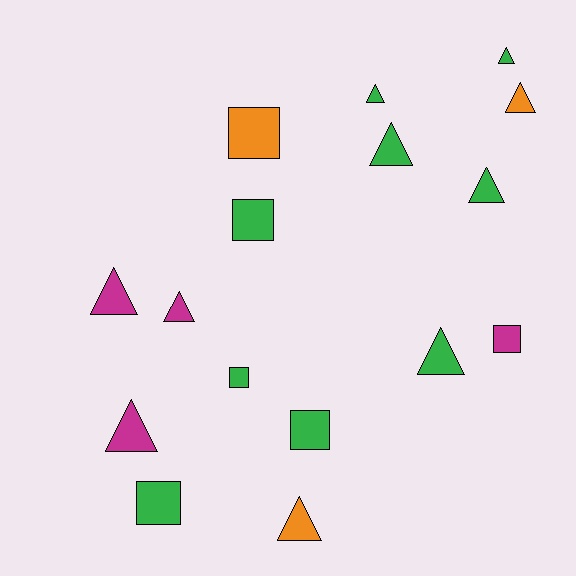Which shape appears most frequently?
Triangle, with 10 objects.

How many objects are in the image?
There are 16 objects.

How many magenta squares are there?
There is 1 magenta square.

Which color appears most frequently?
Green, with 9 objects.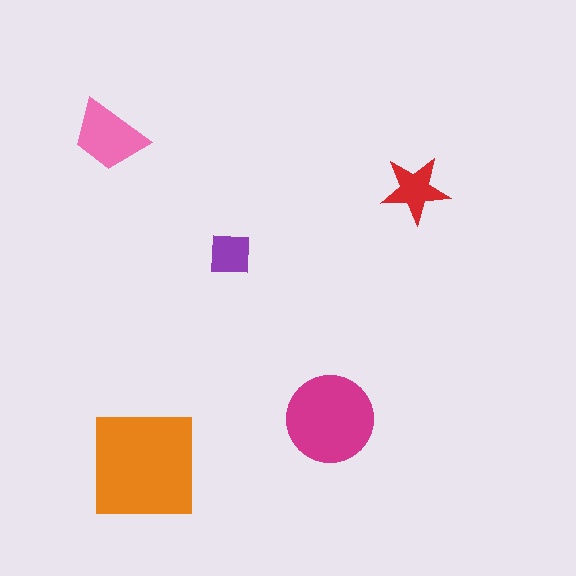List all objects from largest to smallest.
The orange square, the magenta circle, the pink trapezoid, the red star, the purple square.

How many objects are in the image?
There are 5 objects in the image.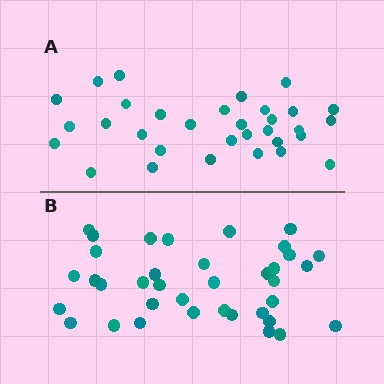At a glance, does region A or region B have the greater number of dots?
Region B (the bottom region) has more dots.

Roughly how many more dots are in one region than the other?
Region B has about 5 more dots than region A.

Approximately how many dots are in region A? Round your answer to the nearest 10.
About 30 dots. (The exact count is 32, which rounds to 30.)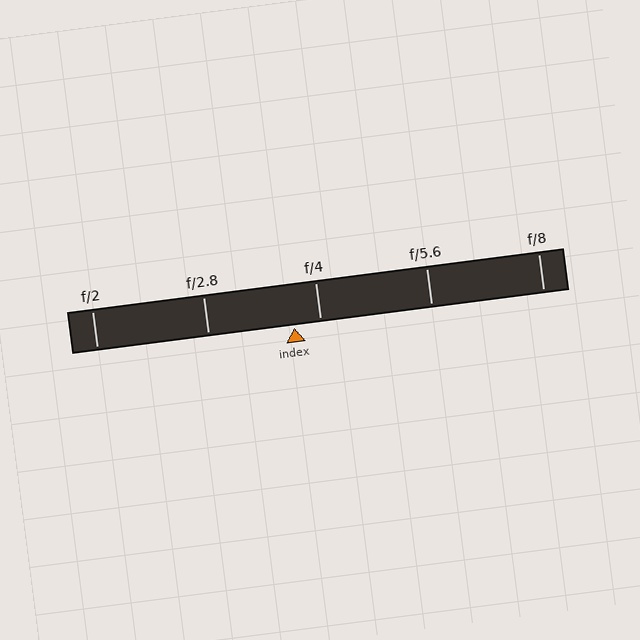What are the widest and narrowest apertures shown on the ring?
The widest aperture shown is f/2 and the narrowest is f/8.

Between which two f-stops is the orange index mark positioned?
The index mark is between f/2.8 and f/4.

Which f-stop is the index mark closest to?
The index mark is closest to f/4.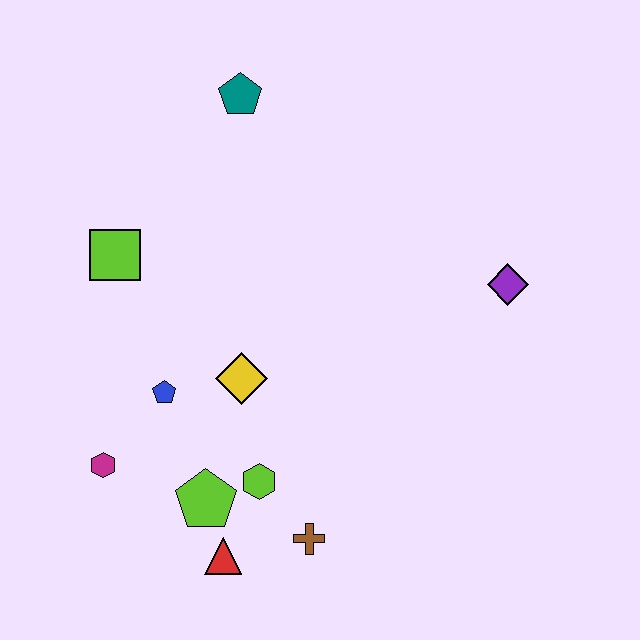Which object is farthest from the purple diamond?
The magenta hexagon is farthest from the purple diamond.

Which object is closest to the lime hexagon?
The lime pentagon is closest to the lime hexagon.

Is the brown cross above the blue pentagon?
No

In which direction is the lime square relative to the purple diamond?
The lime square is to the left of the purple diamond.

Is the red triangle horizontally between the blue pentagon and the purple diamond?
Yes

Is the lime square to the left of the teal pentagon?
Yes